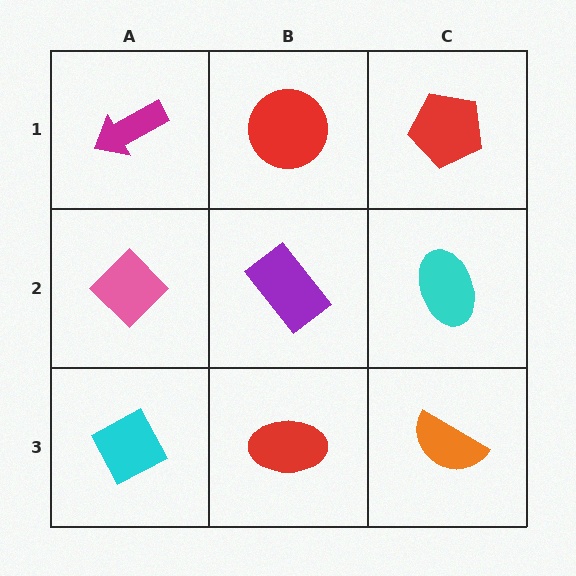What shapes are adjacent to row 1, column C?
A cyan ellipse (row 2, column C), a red circle (row 1, column B).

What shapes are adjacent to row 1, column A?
A pink diamond (row 2, column A), a red circle (row 1, column B).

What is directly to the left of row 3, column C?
A red ellipse.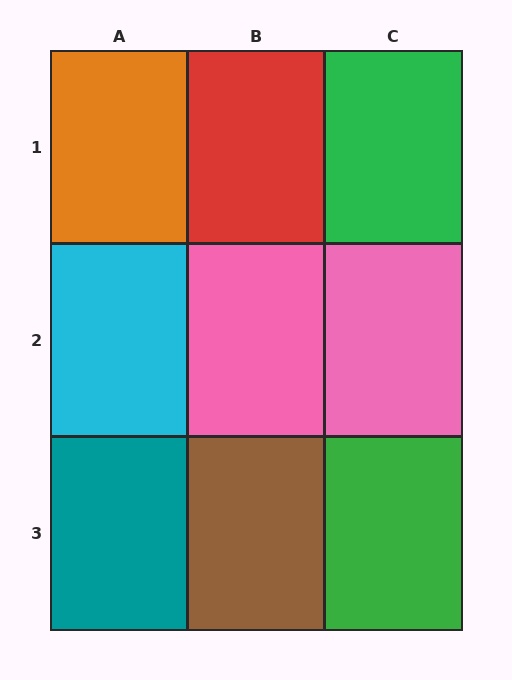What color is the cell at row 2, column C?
Pink.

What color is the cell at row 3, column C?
Green.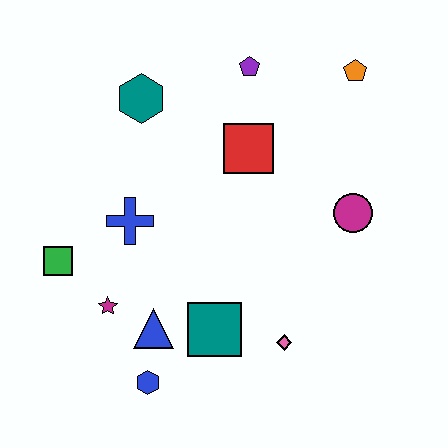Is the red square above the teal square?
Yes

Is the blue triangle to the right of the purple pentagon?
No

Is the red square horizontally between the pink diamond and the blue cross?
Yes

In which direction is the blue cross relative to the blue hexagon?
The blue cross is above the blue hexagon.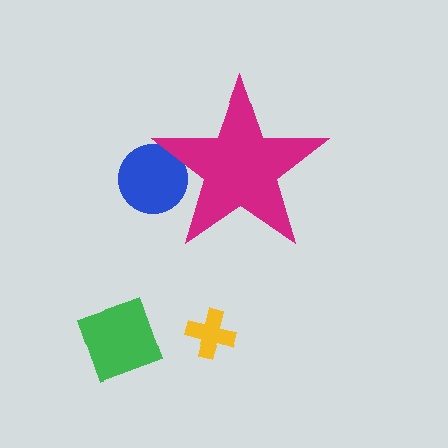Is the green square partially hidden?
No, the green square is fully visible.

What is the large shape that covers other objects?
A magenta star.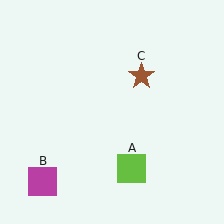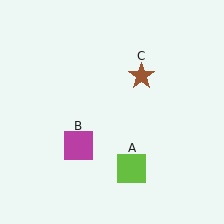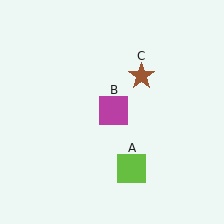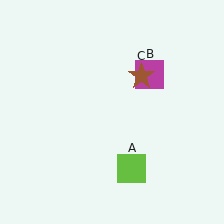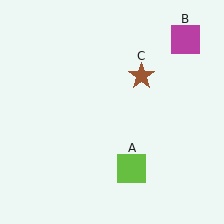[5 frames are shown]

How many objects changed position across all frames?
1 object changed position: magenta square (object B).